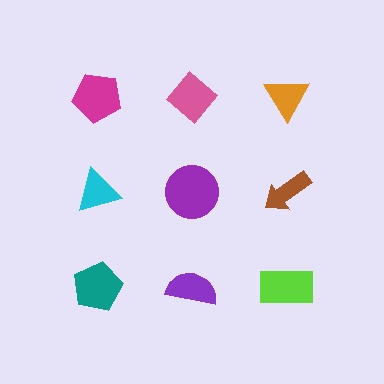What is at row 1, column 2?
A pink diamond.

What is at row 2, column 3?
A brown arrow.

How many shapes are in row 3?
3 shapes.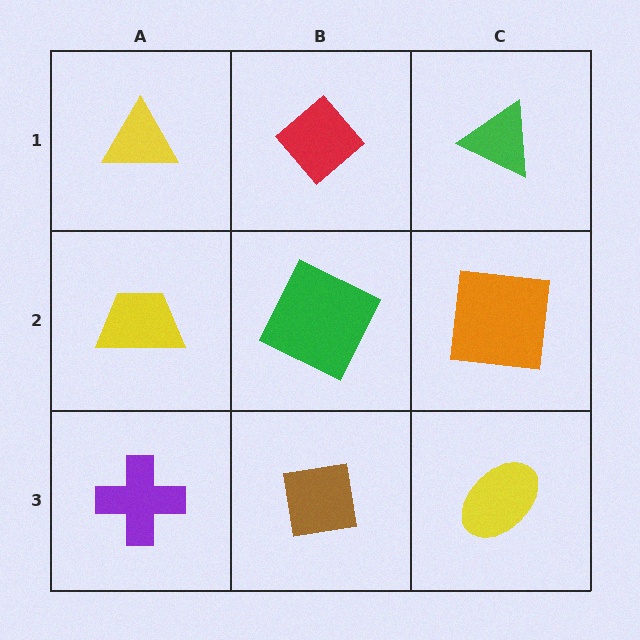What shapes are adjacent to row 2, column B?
A red diamond (row 1, column B), a brown square (row 3, column B), a yellow trapezoid (row 2, column A), an orange square (row 2, column C).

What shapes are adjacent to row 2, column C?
A green triangle (row 1, column C), a yellow ellipse (row 3, column C), a green square (row 2, column B).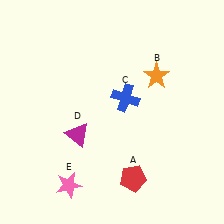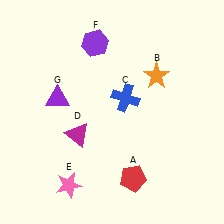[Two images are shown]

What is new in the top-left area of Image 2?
A purple triangle (G) was added in the top-left area of Image 2.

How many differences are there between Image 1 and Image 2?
There are 2 differences between the two images.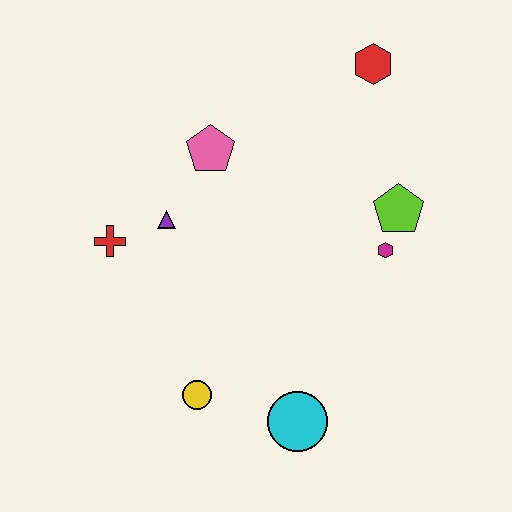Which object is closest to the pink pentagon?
The purple triangle is closest to the pink pentagon.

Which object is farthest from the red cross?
The red hexagon is farthest from the red cross.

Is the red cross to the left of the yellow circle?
Yes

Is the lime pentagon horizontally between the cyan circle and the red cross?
No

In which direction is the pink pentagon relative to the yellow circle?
The pink pentagon is above the yellow circle.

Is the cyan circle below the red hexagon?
Yes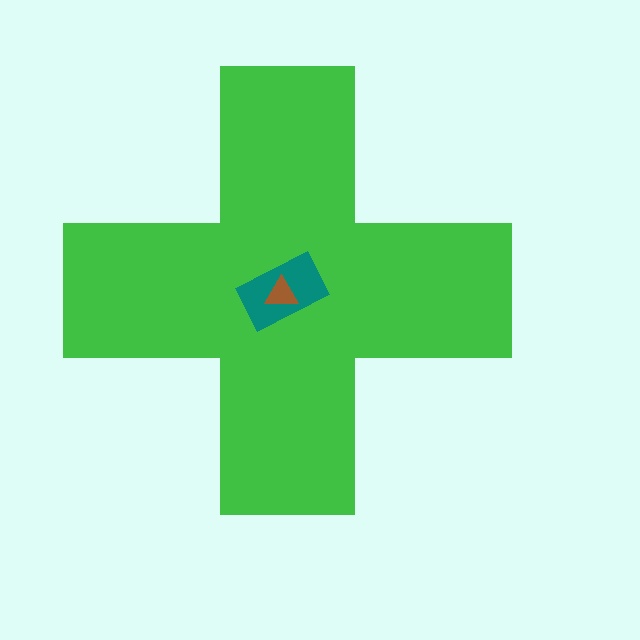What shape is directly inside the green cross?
The teal rectangle.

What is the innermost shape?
The brown triangle.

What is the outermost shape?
The green cross.